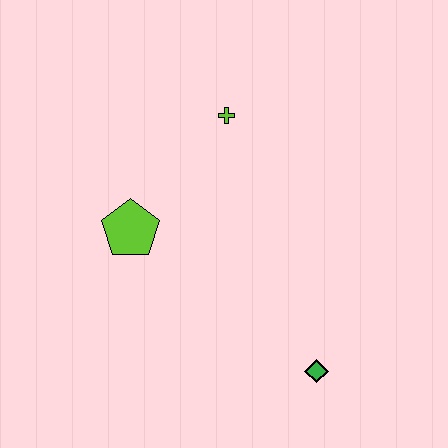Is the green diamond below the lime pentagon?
Yes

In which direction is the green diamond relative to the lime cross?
The green diamond is below the lime cross.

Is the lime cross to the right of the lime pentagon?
Yes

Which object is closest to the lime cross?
The lime pentagon is closest to the lime cross.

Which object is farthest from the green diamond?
The lime cross is farthest from the green diamond.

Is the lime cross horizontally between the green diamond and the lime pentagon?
Yes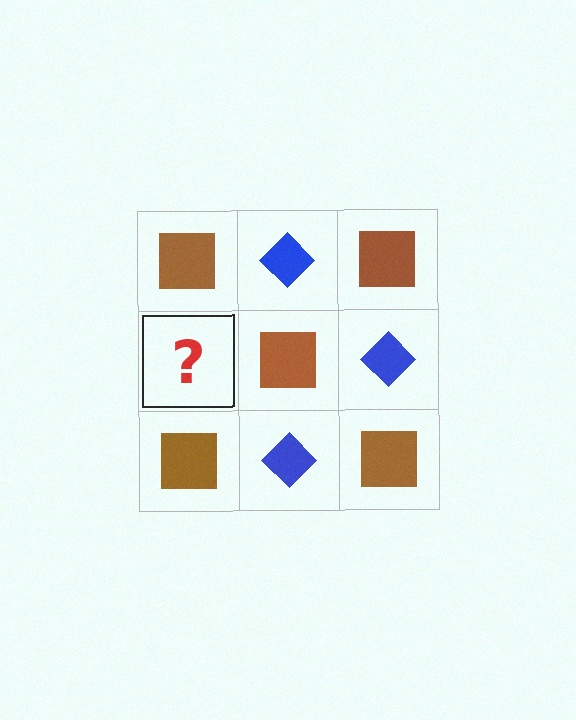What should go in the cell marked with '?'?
The missing cell should contain a blue diamond.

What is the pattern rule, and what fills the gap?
The rule is that it alternates brown square and blue diamond in a checkerboard pattern. The gap should be filled with a blue diamond.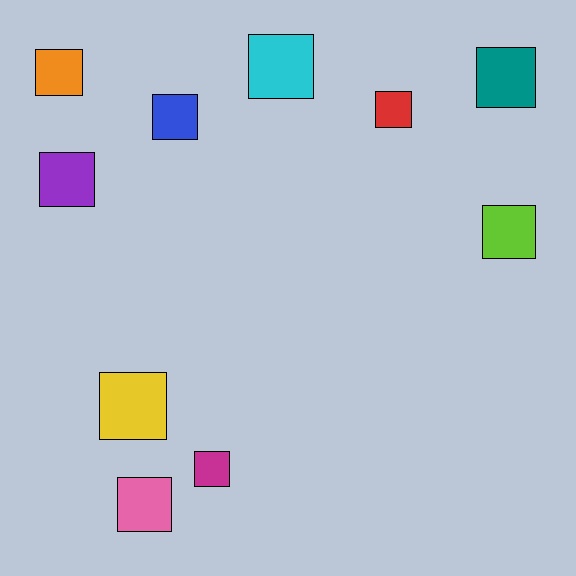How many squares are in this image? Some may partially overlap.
There are 10 squares.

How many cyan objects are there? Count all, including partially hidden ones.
There is 1 cyan object.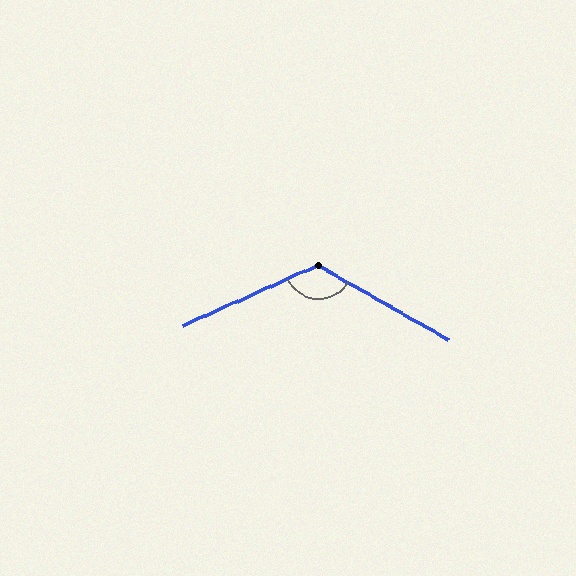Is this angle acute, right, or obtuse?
It is obtuse.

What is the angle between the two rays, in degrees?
Approximately 126 degrees.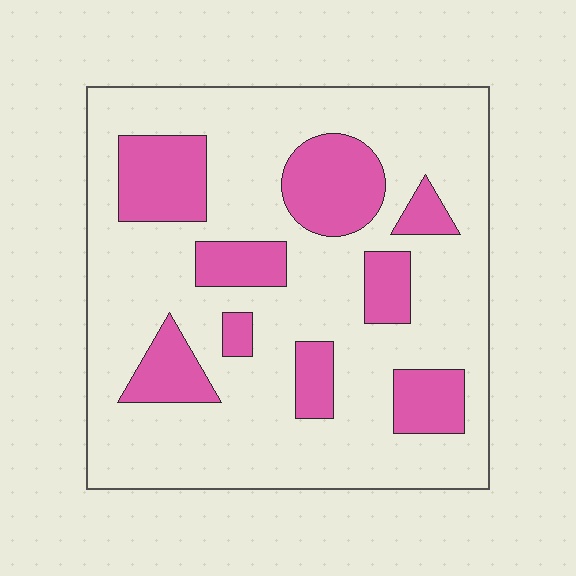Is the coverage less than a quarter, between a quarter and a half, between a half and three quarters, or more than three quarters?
Less than a quarter.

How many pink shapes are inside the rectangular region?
9.